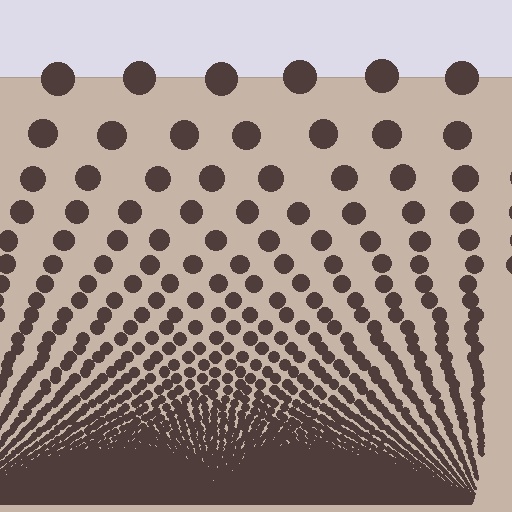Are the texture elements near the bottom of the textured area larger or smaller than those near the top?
Smaller. The gradient is inverted — elements near the bottom are smaller and denser.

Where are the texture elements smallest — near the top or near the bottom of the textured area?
Near the bottom.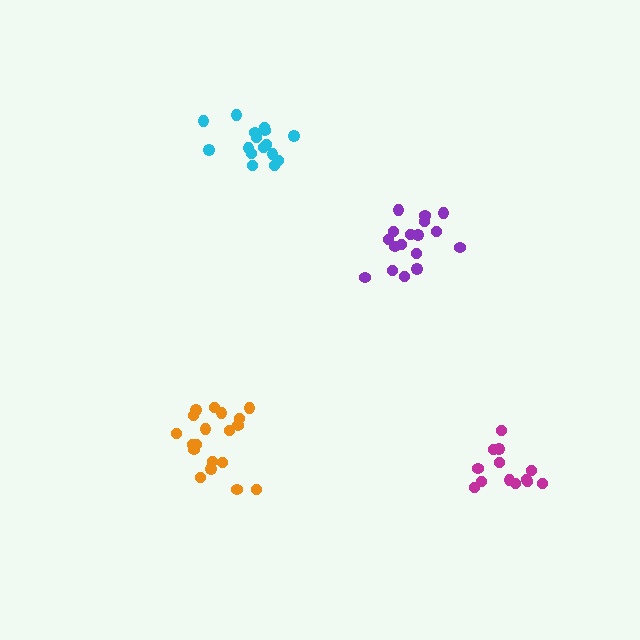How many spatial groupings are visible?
There are 4 spatial groupings.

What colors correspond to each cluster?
The clusters are colored: purple, orange, cyan, magenta.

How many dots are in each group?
Group 1: 17 dots, Group 2: 19 dots, Group 3: 16 dots, Group 4: 13 dots (65 total).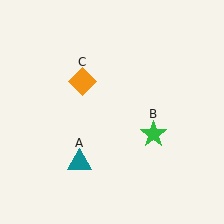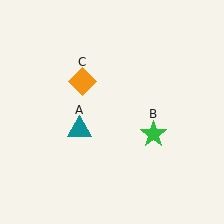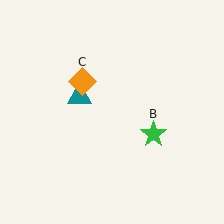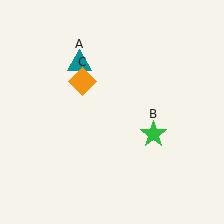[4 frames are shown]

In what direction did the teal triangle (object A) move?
The teal triangle (object A) moved up.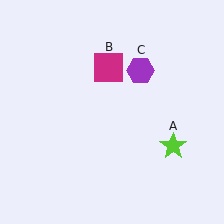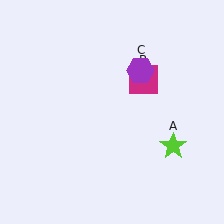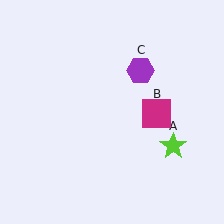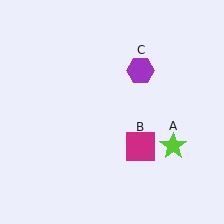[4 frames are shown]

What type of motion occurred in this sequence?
The magenta square (object B) rotated clockwise around the center of the scene.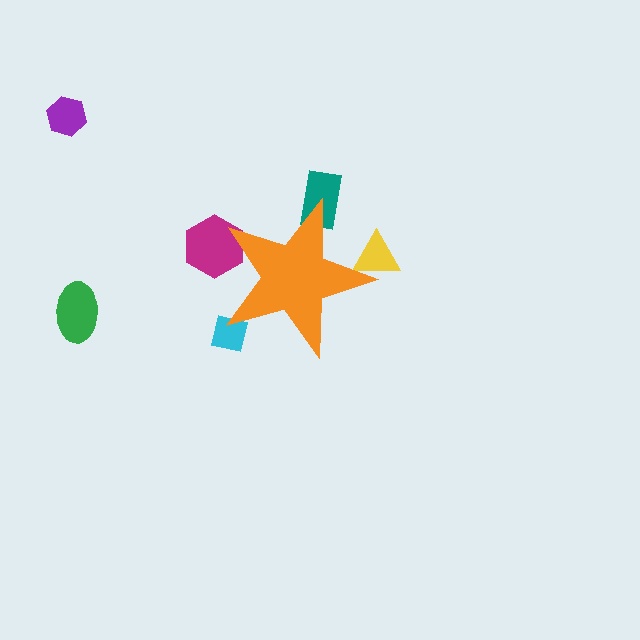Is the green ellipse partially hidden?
No, the green ellipse is fully visible.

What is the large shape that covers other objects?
An orange star.